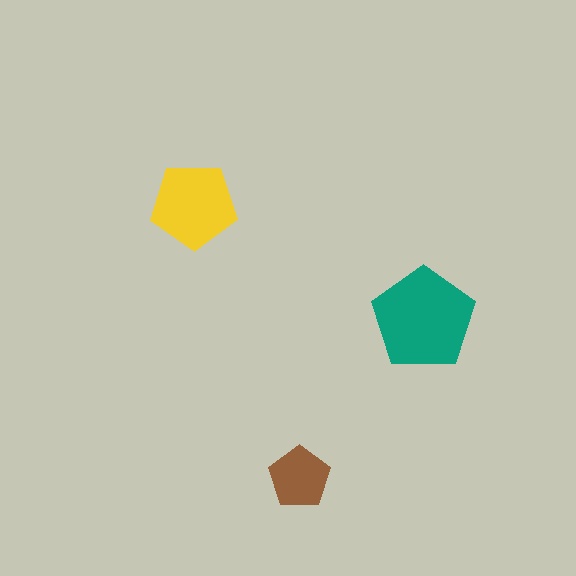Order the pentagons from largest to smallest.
the teal one, the yellow one, the brown one.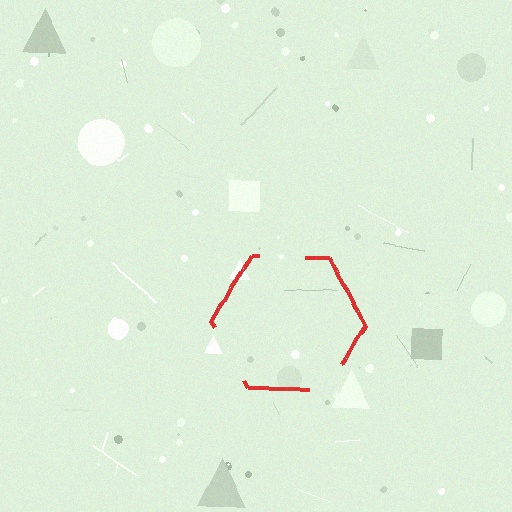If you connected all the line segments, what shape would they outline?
They would outline a hexagon.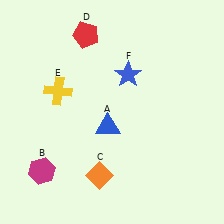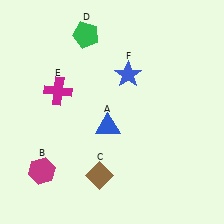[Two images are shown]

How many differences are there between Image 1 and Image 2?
There are 3 differences between the two images.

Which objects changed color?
C changed from orange to brown. D changed from red to green. E changed from yellow to magenta.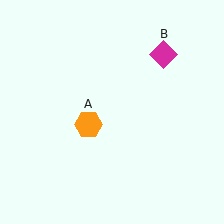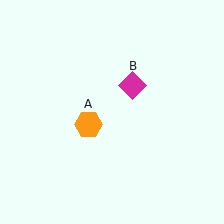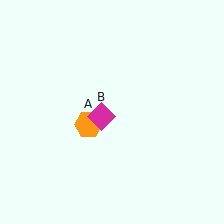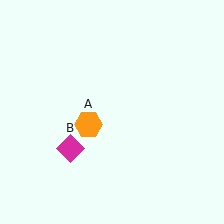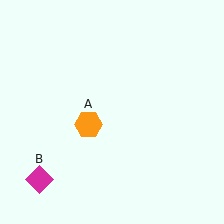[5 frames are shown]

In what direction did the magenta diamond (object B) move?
The magenta diamond (object B) moved down and to the left.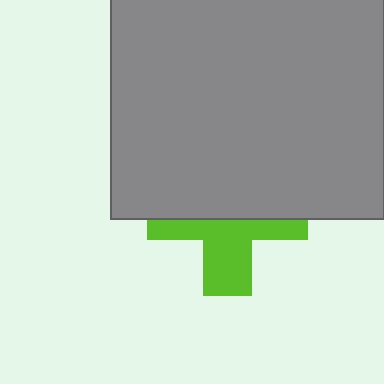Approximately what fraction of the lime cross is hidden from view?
Roughly 55% of the lime cross is hidden behind the gray rectangle.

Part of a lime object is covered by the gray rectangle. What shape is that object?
It is a cross.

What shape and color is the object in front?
The object in front is a gray rectangle.